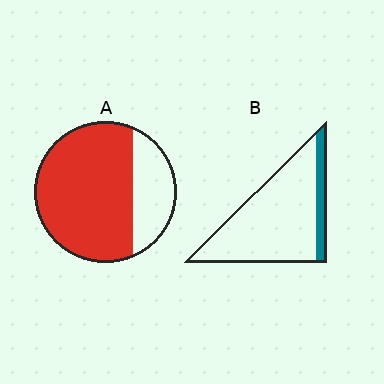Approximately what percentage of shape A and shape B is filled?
A is approximately 75% and B is approximately 15%.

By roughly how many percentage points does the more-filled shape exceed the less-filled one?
By roughly 60 percentage points (A over B).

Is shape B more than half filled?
No.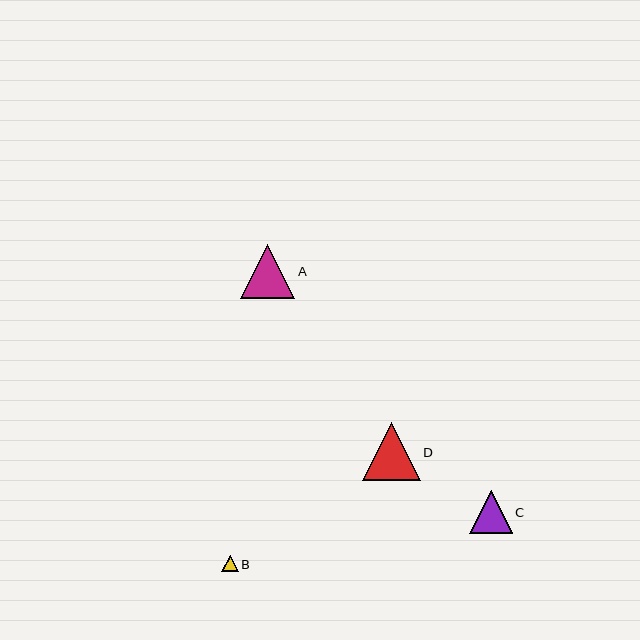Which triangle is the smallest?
Triangle B is the smallest with a size of approximately 17 pixels.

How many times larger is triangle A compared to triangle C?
Triangle A is approximately 1.3 times the size of triangle C.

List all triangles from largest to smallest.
From largest to smallest: D, A, C, B.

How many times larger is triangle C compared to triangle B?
Triangle C is approximately 2.6 times the size of triangle B.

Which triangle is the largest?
Triangle D is the largest with a size of approximately 58 pixels.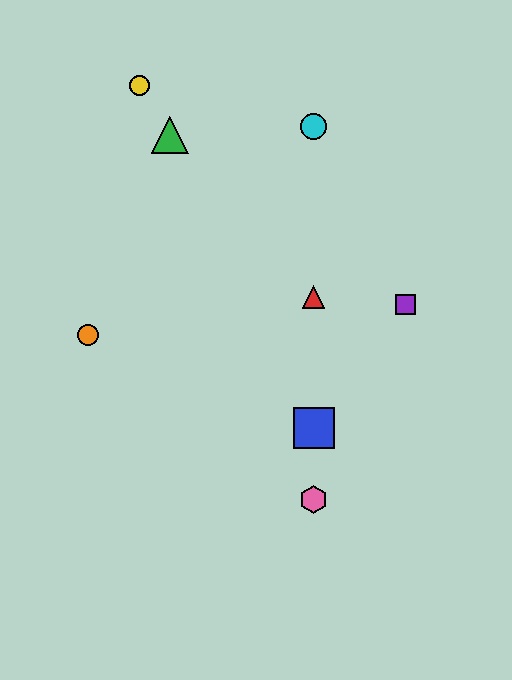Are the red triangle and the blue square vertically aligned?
Yes, both are at x≈314.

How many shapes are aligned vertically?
4 shapes (the red triangle, the blue square, the cyan circle, the pink hexagon) are aligned vertically.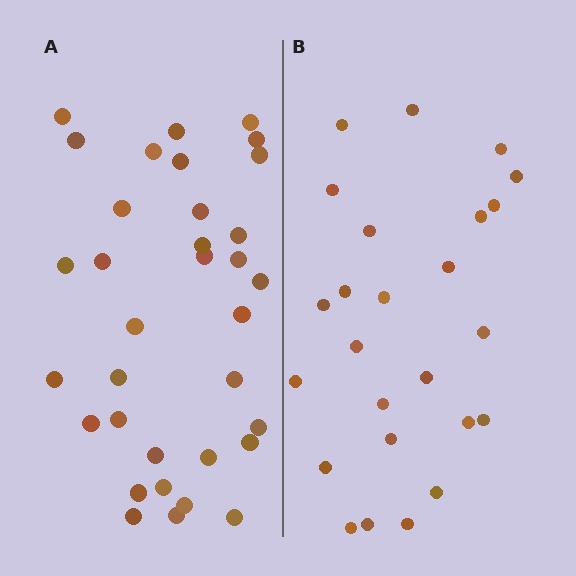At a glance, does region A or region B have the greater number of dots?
Region A (the left region) has more dots.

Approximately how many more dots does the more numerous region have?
Region A has roughly 8 or so more dots than region B.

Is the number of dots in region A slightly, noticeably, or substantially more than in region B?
Region A has noticeably more, but not dramatically so. The ratio is roughly 1.4 to 1.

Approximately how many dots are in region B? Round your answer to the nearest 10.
About 20 dots. (The exact count is 25, which rounds to 20.)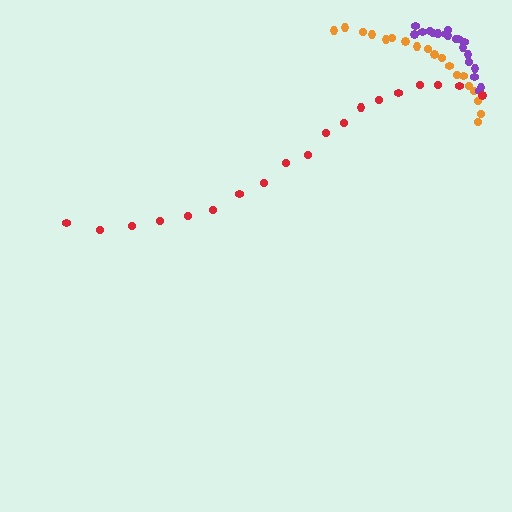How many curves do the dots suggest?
There are 3 distinct paths.